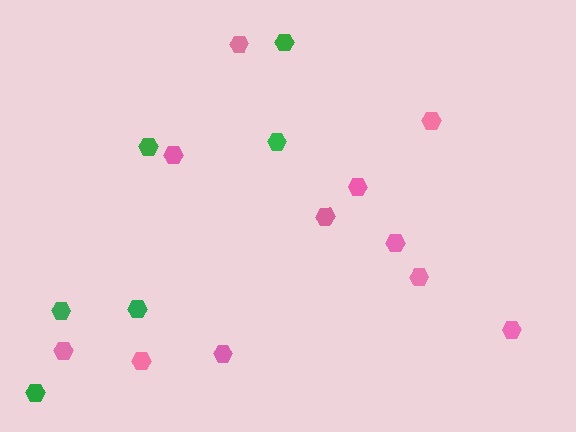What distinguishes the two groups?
There are 2 groups: one group of green hexagons (6) and one group of pink hexagons (11).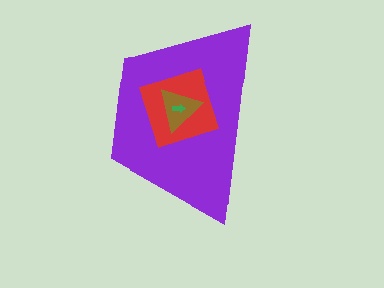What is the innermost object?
The green arrow.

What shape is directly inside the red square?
The brown triangle.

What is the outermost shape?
The purple trapezoid.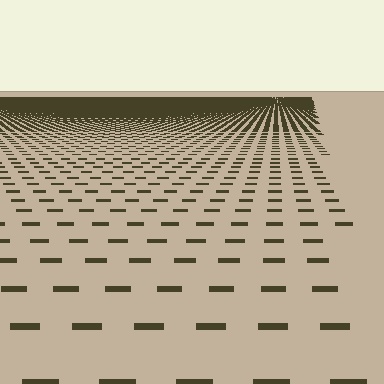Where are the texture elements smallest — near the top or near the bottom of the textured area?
Near the top.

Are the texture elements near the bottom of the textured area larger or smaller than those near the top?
Larger. Near the bottom, elements are closer to the viewer and appear at a bigger on-screen size.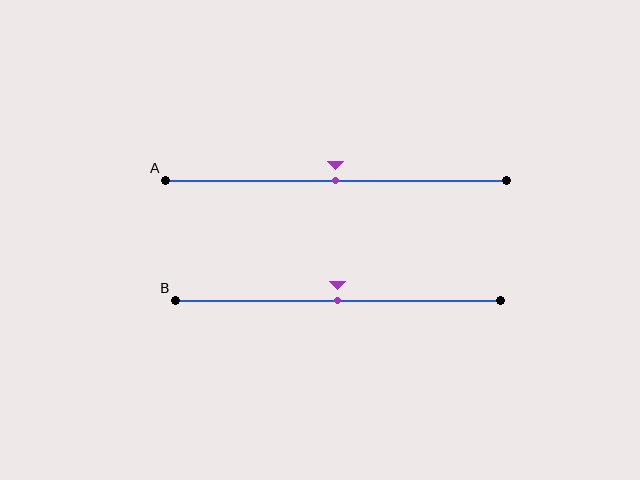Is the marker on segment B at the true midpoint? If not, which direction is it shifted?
Yes, the marker on segment B is at the true midpoint.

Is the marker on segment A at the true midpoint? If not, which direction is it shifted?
Yes, the marker on segment A is at the true midpoint.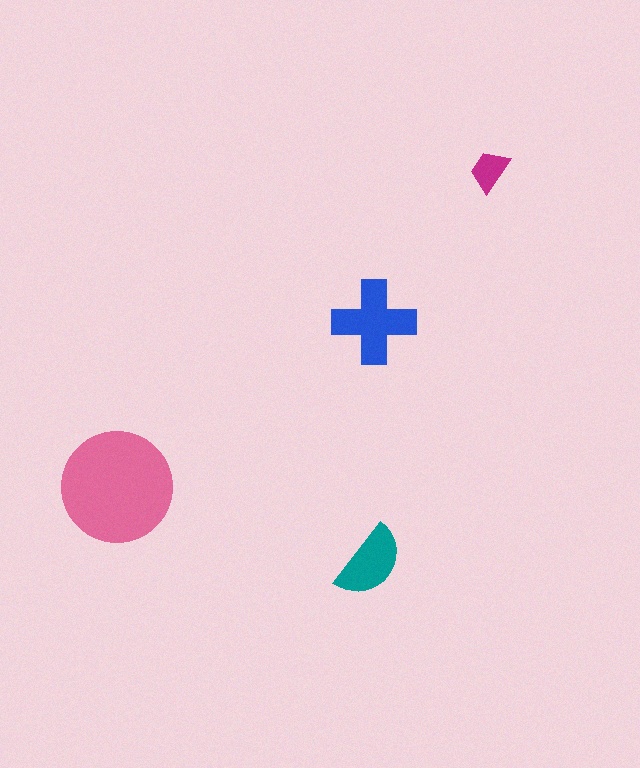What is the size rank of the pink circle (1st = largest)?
1st.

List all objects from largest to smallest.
The pink circle, the blue cross, the teal semicircle, the magenta trapezoid.